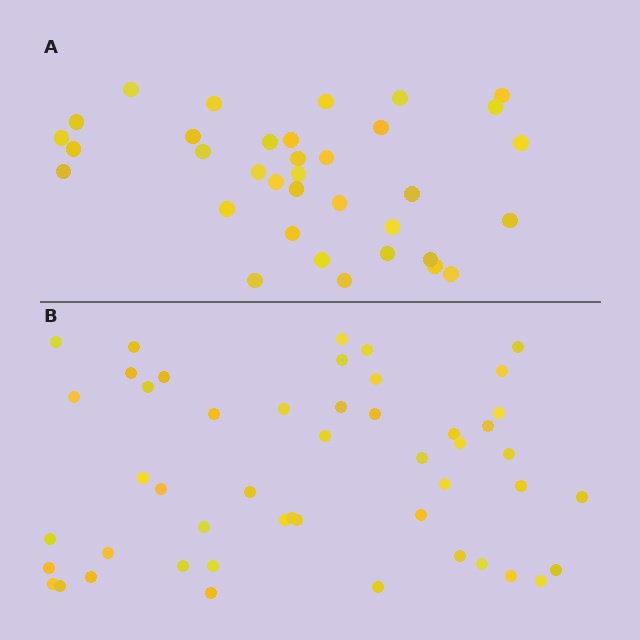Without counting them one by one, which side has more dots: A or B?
Region B (the bottom region) has more dots.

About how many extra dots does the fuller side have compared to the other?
Region B has approximately 15 more dots than region A.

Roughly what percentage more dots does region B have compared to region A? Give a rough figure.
About 40% more.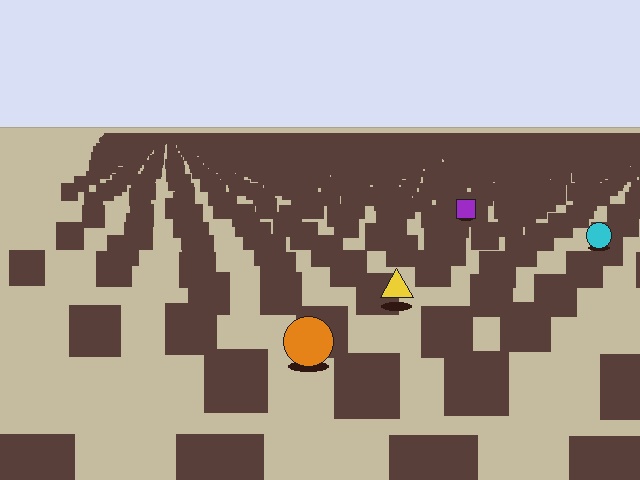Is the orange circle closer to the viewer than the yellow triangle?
Yes. The orange circle is closer — you can tell from the texture gradient: the ground texture is coarser near it.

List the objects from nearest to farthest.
From nearest to farthest: the orange circle, the yellow triangle, the cyan circle, the purple square.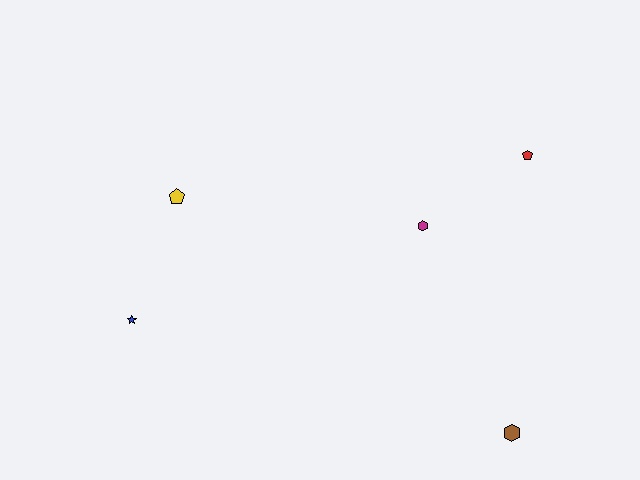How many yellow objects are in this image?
There is 1 yellow object.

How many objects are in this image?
There are 5 objects.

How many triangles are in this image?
There are no triangles.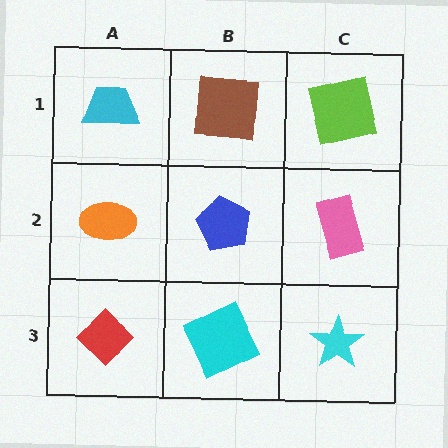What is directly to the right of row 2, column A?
A blue pentagon.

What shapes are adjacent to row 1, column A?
An orange ellipse (row 2, column A), a brown square (row 1, column B).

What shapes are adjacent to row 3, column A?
An orange ellipse (row 2, column A), a cyan square (row 3, column B).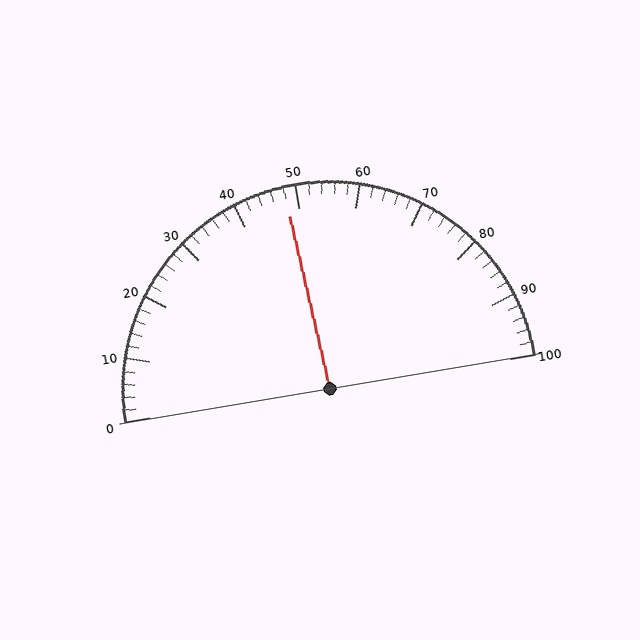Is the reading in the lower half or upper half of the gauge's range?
The reading is in the lower half of the range (0 to 100).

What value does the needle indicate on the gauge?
The needle indicates approximately 48.